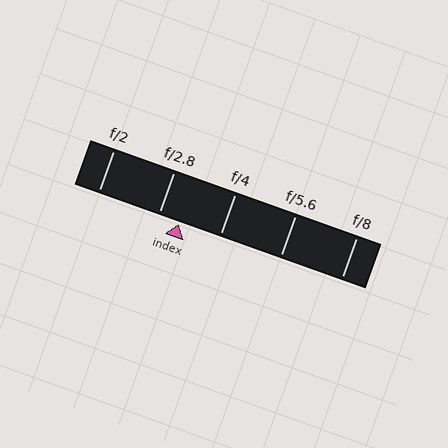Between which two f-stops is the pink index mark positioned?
The index mark is between f/2.8 and f/4.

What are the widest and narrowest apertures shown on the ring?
The widest aperture shown is f/2 and the narrowest is f/8.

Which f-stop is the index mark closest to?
The index mark is closest to f/2.8.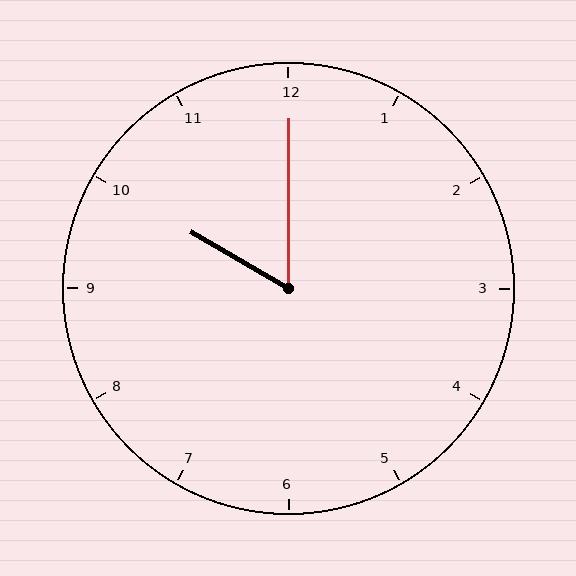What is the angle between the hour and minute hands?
Approximately 60 degrees.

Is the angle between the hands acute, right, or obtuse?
It is acute.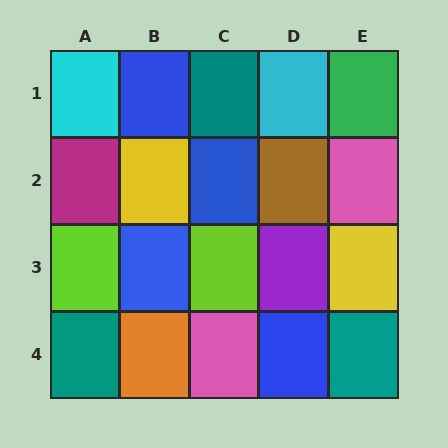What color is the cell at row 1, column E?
Green.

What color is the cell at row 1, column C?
Teal.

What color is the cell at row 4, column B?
Orange.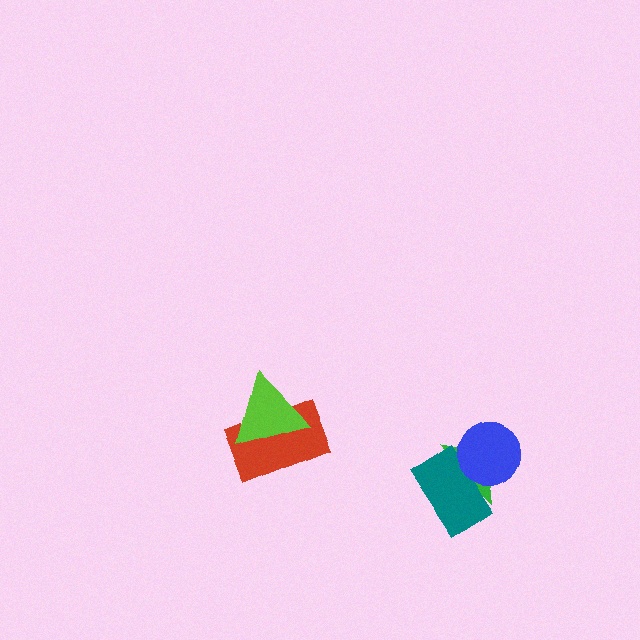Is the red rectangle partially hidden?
Yes, it is partially covered by another shape.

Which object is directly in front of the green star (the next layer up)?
The teal rectangle is directly in front of the green star.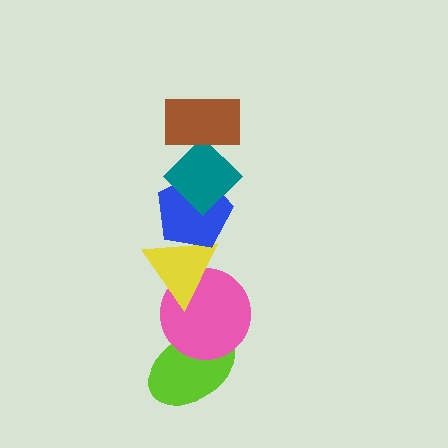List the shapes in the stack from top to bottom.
From top to bottom: the brown rectangle, the teal diamond, the blue pentagon, the yellow triangle, the pink circle, the lime ellipse.